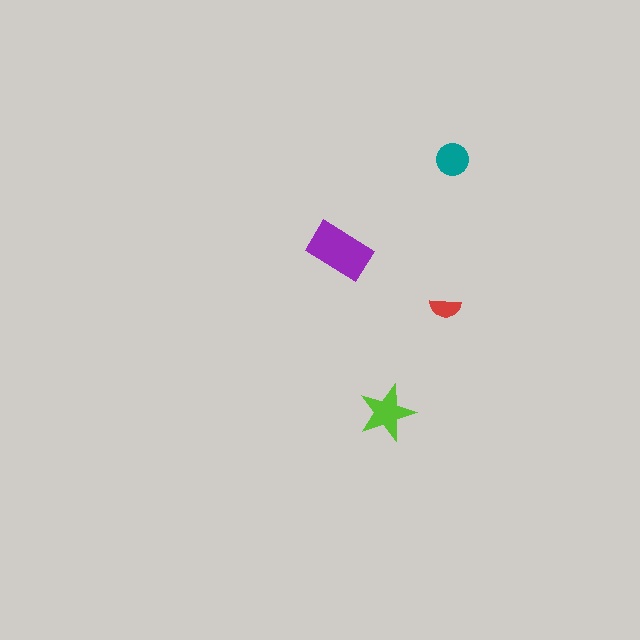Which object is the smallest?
The red semicircle.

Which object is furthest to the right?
The teal circle is rightmost.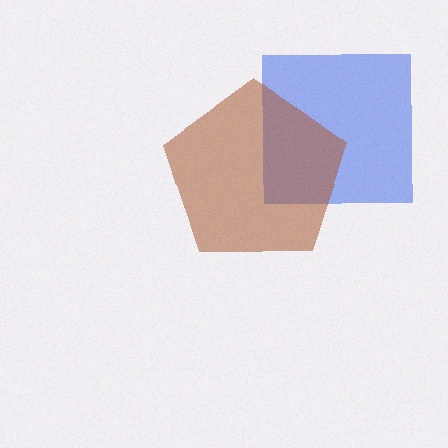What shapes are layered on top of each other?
The layered shapes are: a blue square, a brown pentagon.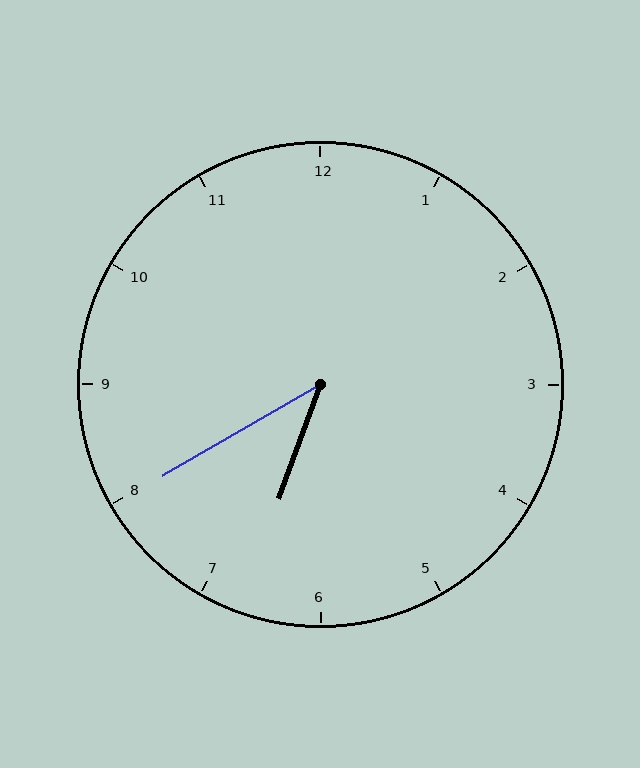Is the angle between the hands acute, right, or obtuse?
It is acute.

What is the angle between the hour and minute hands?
Approximately 40 degrees.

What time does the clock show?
6:40.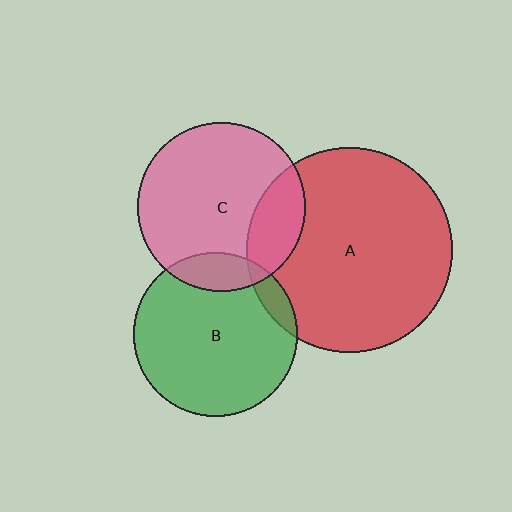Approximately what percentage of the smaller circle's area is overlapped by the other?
Approximately 15%.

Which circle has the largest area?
Circle A (red).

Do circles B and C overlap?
Yes.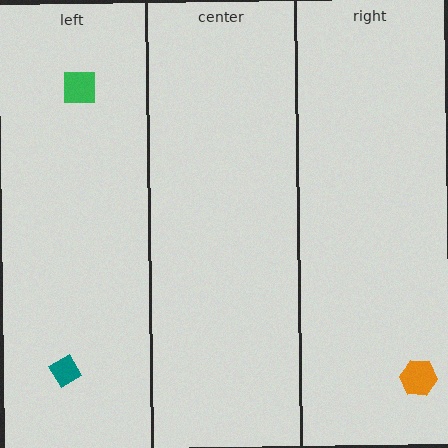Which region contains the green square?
The left region.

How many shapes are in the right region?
1.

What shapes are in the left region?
The green square, the teal diamond.